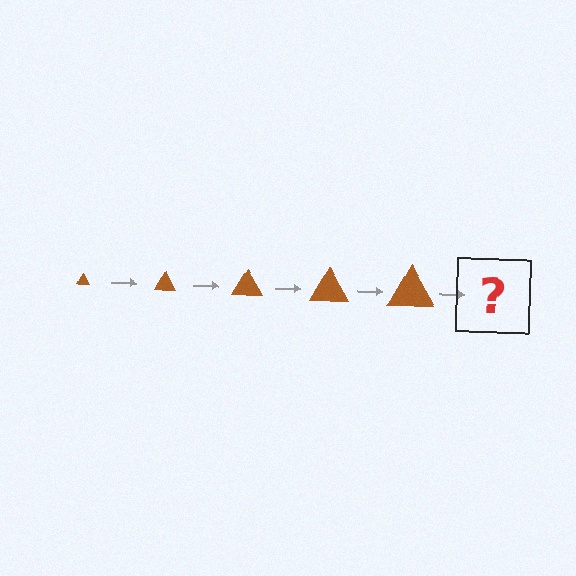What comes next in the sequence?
The next element should be a brown triangle, larger than the previous one.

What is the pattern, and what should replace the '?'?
The pattern is that the triangle gets progressively larger each step. The '?' should be a brown triangle, larger than the previous one.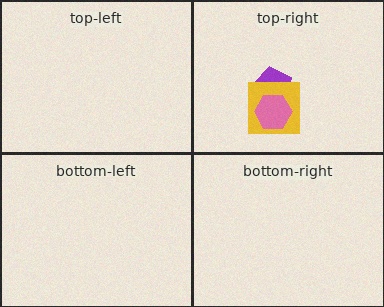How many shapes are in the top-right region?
3.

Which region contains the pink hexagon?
The top-right region.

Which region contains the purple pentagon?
The top-right region.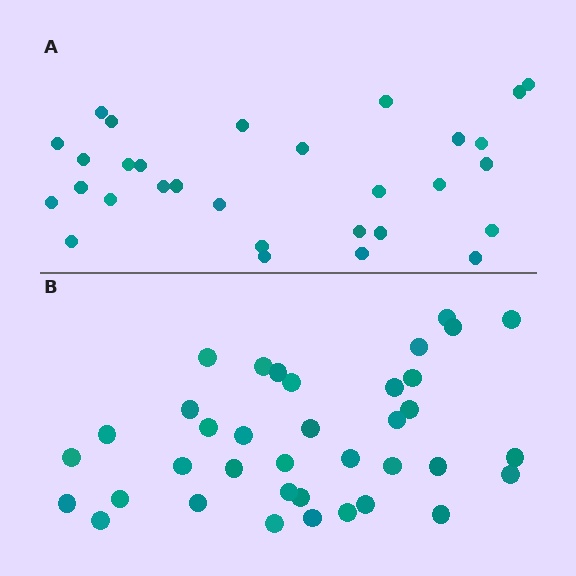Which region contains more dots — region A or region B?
Region B (the bottom region) has more dots.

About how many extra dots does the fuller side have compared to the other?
Region B has roughly 8 or so more dots than region A.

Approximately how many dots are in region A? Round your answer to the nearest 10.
About 30 dots.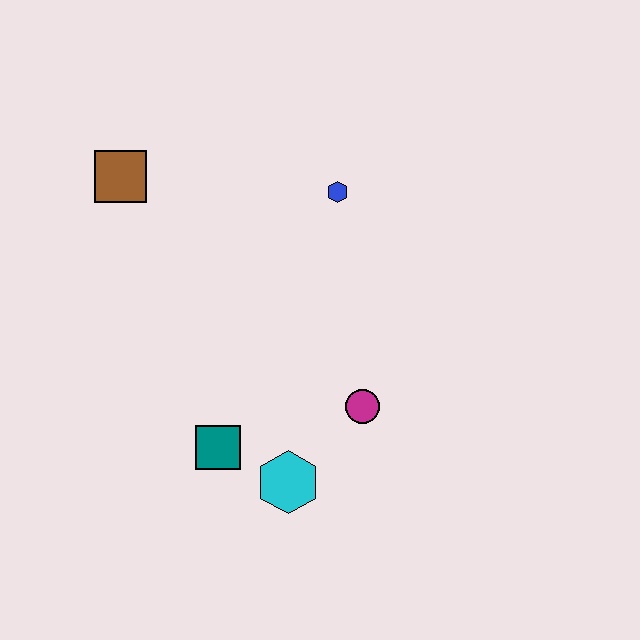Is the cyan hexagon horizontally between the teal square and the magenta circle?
Yes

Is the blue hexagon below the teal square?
No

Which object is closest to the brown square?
The blue hexagon is closest to the brown square.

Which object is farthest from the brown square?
The cyan hexagon is farthest from the brown square.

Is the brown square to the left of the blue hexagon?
Yes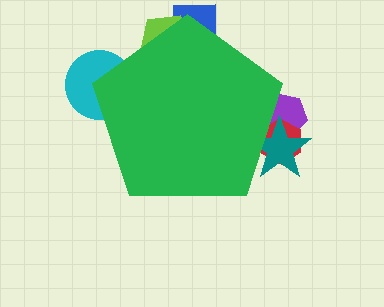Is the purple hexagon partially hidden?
Yes, the purple hexagon is partially hidden behind the green pentagon.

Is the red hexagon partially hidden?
Yes, the red hexagon is partially hidden behind the green pentagon.